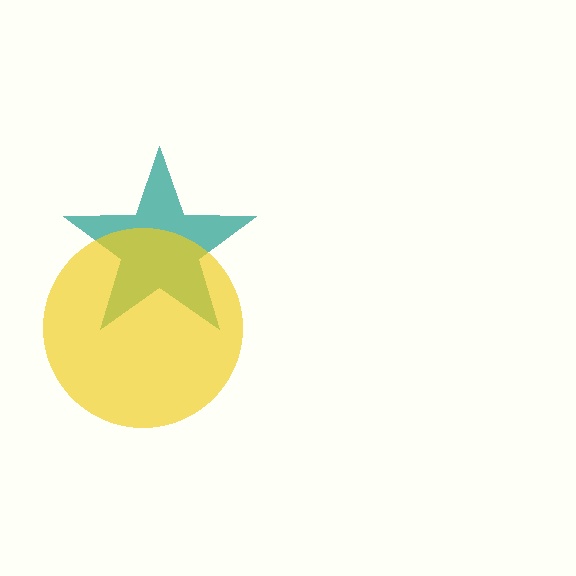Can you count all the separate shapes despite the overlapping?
Yes, there are 2 separate shapes.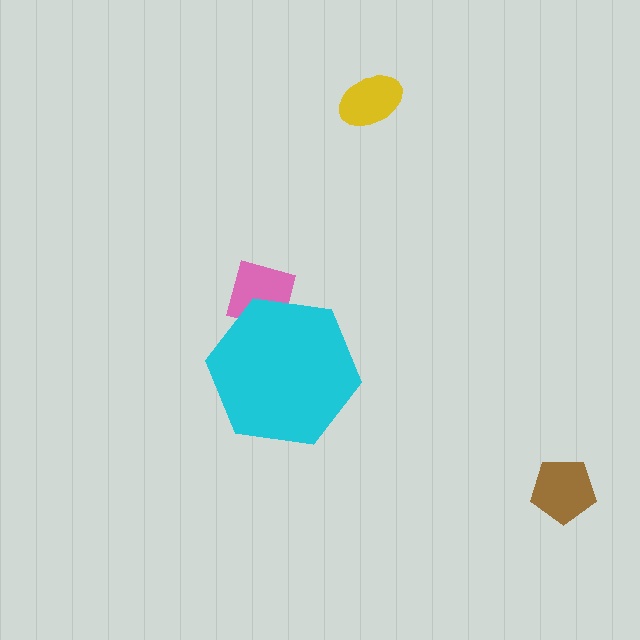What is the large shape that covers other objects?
A cyan hexagon.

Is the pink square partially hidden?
Yes, the pink square is partially hidden behind the cyan hexagon.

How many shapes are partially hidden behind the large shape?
1 shape is partially hidden.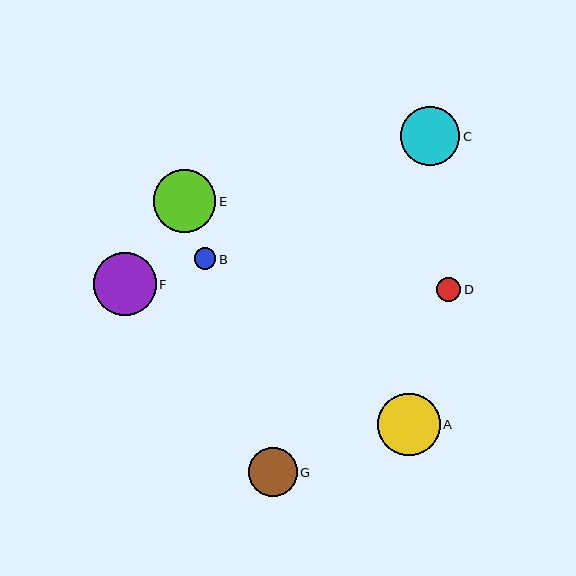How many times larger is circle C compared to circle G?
Circle C is approximately 1.2 times the size of circle G.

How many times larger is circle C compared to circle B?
Circle C is approximately 2.7 times the size of circle B.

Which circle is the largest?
Circle F is the largest with a size of approximately 63 pixels.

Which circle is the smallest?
Circle B is the smallest with a size of approximately 22 pixels.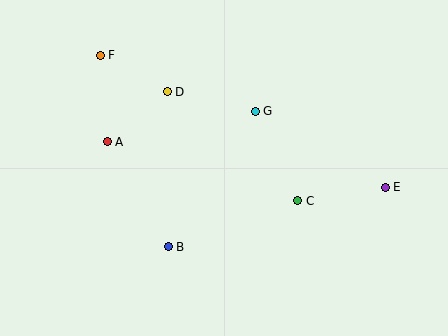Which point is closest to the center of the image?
Point G at (255, 111) is closest to the center.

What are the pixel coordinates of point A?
Point A is at (107, 142).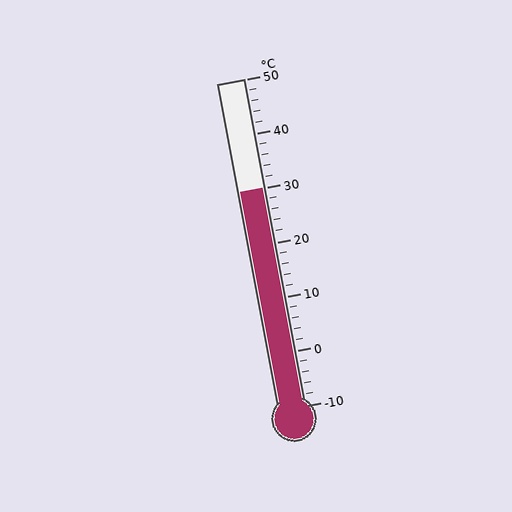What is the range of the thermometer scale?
The thermometer scale ranges from -10°C to 50°C.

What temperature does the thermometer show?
The thermometer shows approximately 30°C.